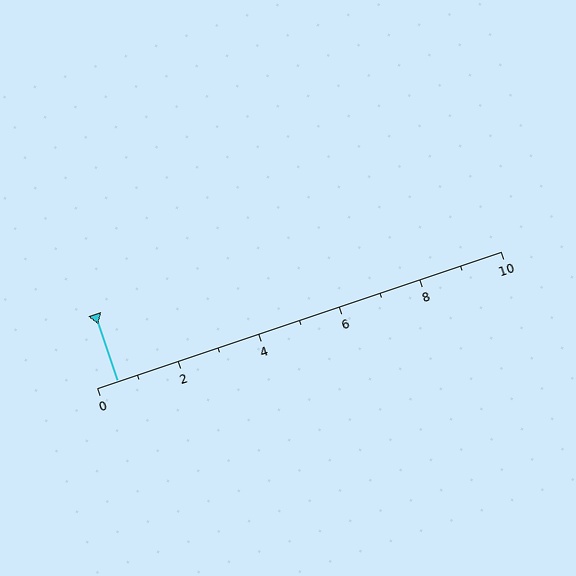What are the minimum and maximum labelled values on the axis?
The axis runs from 0 to 10.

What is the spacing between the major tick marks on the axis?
The major ticks are spaced 2 apart.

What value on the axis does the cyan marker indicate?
The marker indicates approximately 0.5.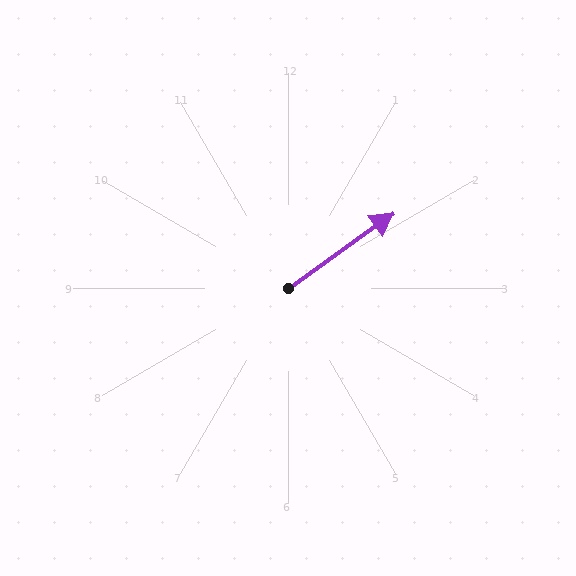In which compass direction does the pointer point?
Northeast.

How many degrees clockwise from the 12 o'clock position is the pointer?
Approximately 55 degrees.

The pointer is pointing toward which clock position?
Roughly 2 o'clock.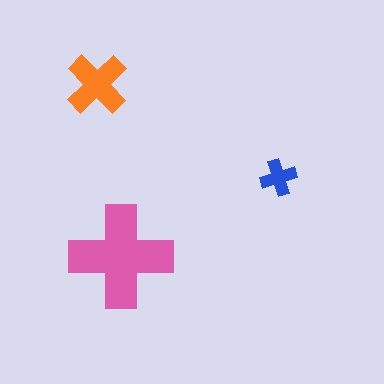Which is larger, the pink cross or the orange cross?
The pink one.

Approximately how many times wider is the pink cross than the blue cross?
About 3 times wider.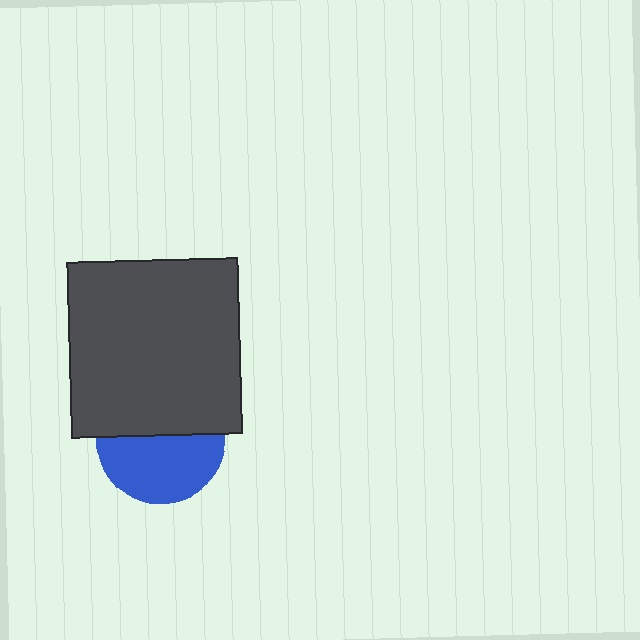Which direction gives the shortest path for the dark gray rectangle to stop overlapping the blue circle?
Moving up gives the shortest separation.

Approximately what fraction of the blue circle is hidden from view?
Roughly 46% of the blue circle is hidden behind the dark gray rectangle.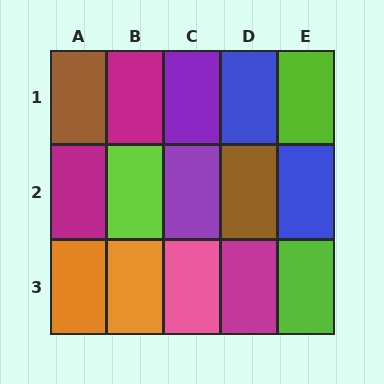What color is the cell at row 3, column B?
Orange.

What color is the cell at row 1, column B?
Magenta.